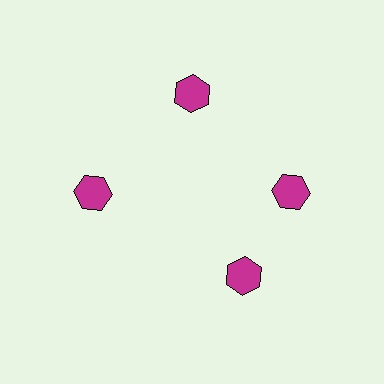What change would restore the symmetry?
The symmetry would be restored by rotating it back into even spacing with its neighbors so that all 4 hexagons sit at equal angles and equal distance from the center.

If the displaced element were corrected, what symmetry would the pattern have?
It would have 4-fold rotational symmetry — the pattern would map onto itself every 90 degrees.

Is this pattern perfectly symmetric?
No. The 4 magenta hexagons are arranged in a ring, but one element near the 6 o'clock position is rotated out of alignment along the ring, breaking the 4-fold rotational symmetry.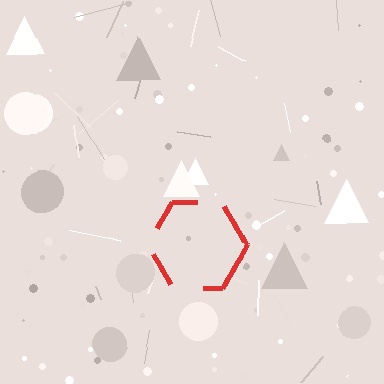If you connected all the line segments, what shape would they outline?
They would outline a hexagon.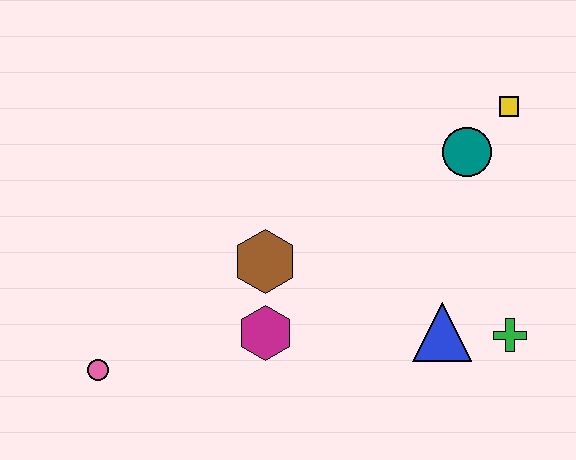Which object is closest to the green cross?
The blue triangle is closest to the green cross.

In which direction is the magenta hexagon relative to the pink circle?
The magenta hexagon is to the right of the pink circle.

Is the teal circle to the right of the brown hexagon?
Yes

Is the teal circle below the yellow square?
Yes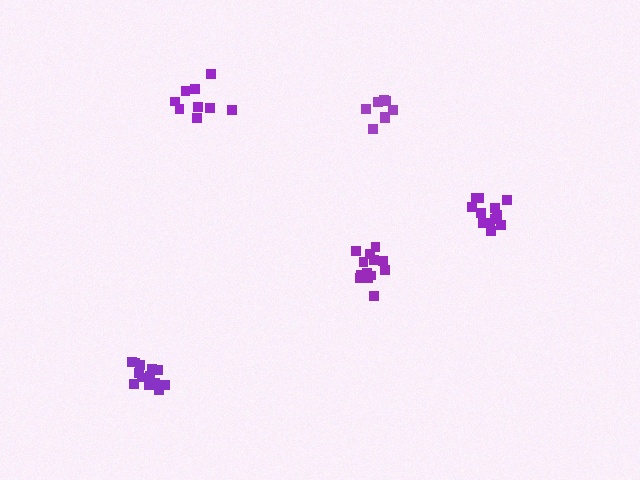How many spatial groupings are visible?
There are 5 spatial groupings.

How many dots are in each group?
Group 1: 9 dots, Group 2: 12 dots, Group 3: 13 dots, Group 4: 8 dots, Group 5: 13 dots (55 total).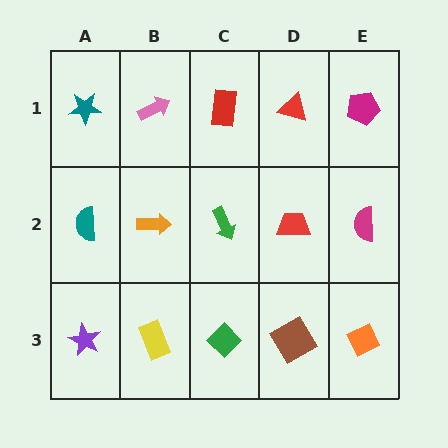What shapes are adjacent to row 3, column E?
A magenta semicircle (row 2, column E), a brown diamond (row 3, column D).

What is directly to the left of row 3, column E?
A brown diamond.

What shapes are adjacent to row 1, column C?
A green arrow (row 2, column C), a pink arrow (row 1, column B), a red triangle (row 1, column D).